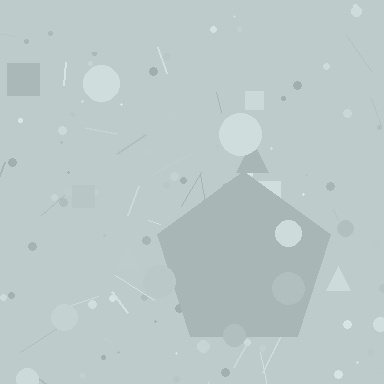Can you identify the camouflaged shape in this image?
The camouflaged shape is a pentagon.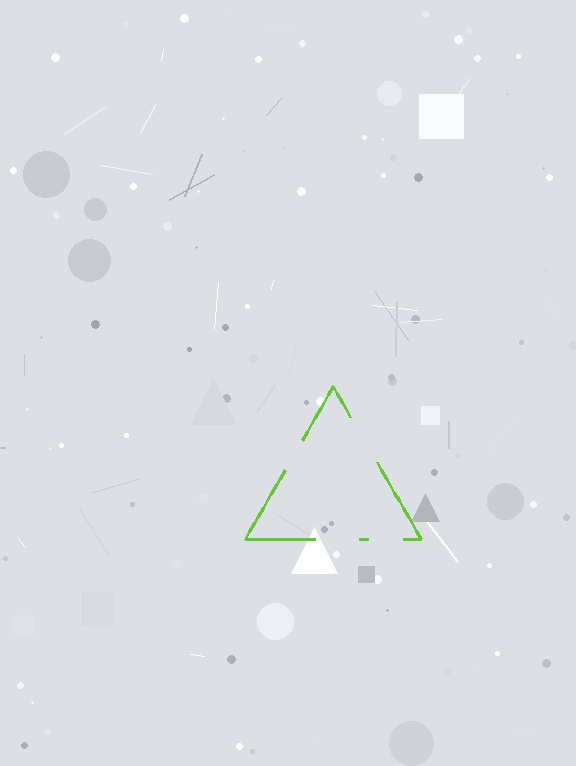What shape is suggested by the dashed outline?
The dashed outline suggests a triangle.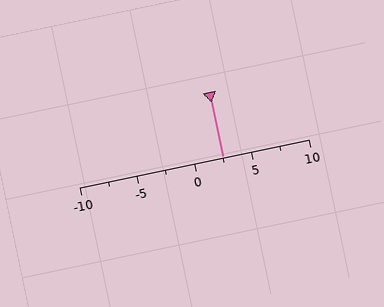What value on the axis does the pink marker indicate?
The marker indicates approximately 2.5.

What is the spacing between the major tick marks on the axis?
The major ticks are spaced 5 apart.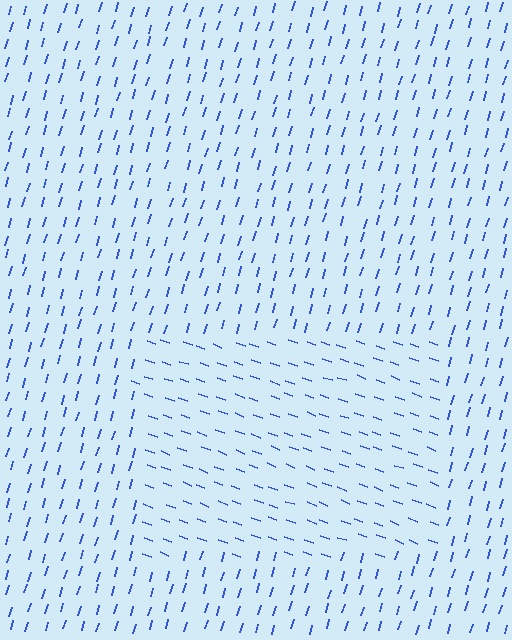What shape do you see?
I see a rectangle.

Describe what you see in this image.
The image is filled with small blue line segments. A rectangle region in the image has lines oriented differently from the surrounding lines, creating a visible texture boundary.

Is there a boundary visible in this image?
Yes, there is a texture boundary formed by a change in line orientation.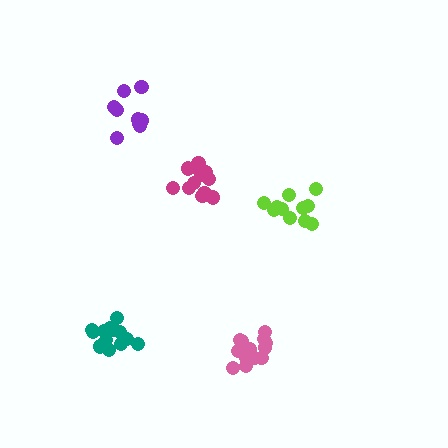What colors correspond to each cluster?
The clusters are colored: teal, magenta, pink, lime, purple.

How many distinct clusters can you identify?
There are 5 distinct clusters.